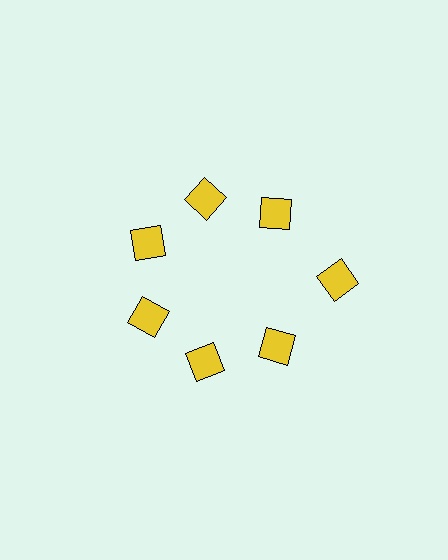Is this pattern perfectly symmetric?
No. The 7 yellow diamonds are arranged in a ring, but one element near the 3 o'clock position is pushed outward from the center, breaking the 7-fold rotational symmetry.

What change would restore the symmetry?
The symmetry would be restored by moving it inward, back onto the ring so that all 7 diamonds sit at equal angles and equal distance from the center.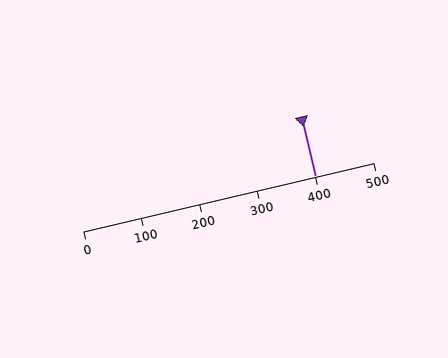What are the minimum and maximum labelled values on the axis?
The axis runs from 0 to 500.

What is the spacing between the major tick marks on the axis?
The major ticks are spaced 100 apart.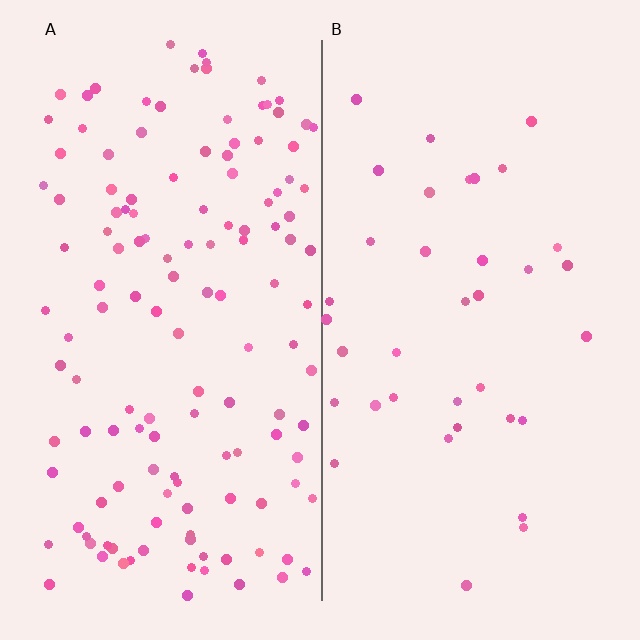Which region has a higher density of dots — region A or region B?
A (the left).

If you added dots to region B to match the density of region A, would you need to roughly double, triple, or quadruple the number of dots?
Approximately quadruple.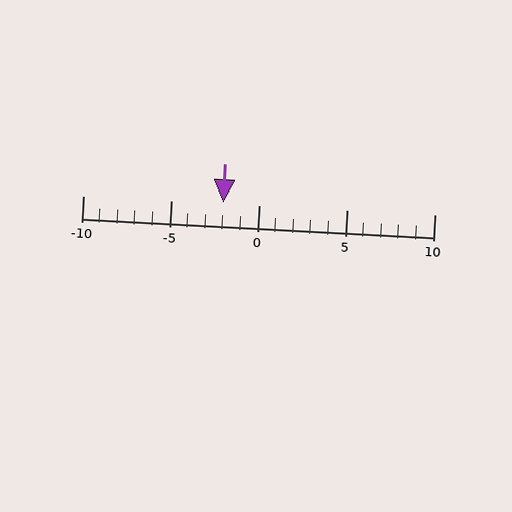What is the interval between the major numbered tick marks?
The major tick marks are spaced 5 units apart.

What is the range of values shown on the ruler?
The ruler shows values from -10 to 10.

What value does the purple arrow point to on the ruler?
The purple arrow points to approximately -2.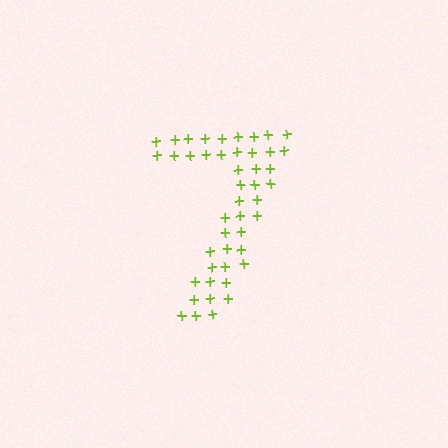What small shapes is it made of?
It is made of small plus signs.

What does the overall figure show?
The overall figure shows the digit 7.